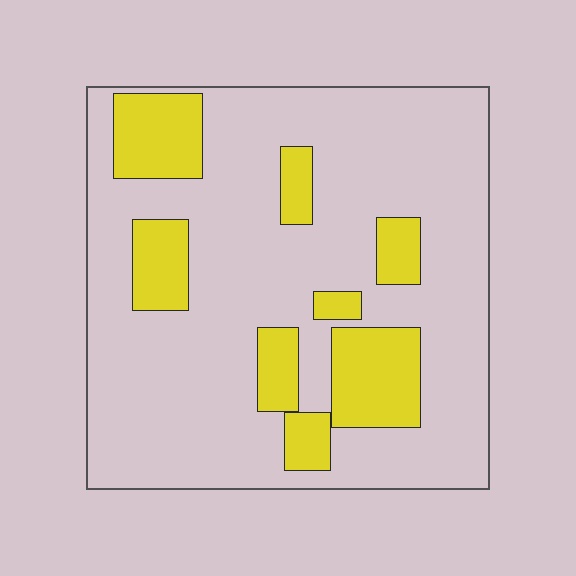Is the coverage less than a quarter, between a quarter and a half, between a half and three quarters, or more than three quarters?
Less than a quarter.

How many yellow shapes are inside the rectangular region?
8.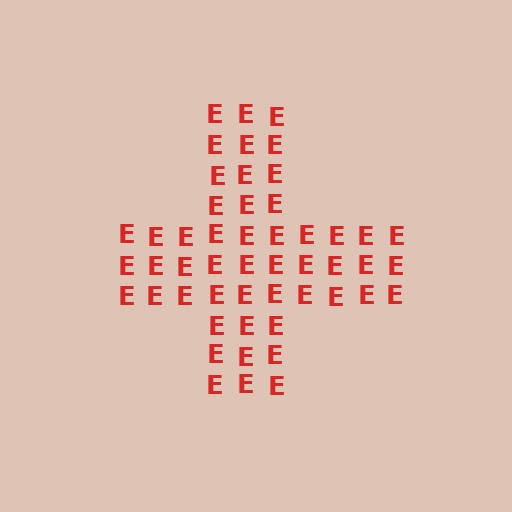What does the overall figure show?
The overall figure shows a cross.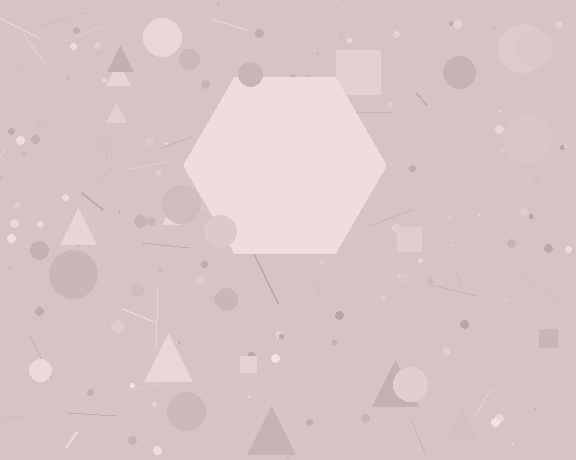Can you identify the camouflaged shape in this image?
The camouflaged shape is a hexagon.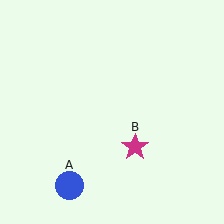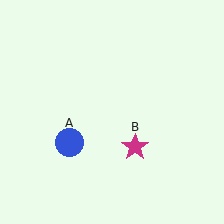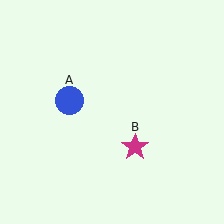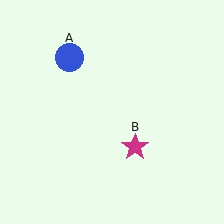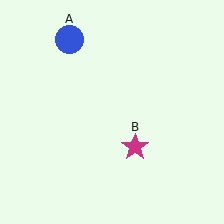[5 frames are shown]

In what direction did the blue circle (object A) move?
The blue circle (object A) moved up.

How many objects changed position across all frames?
1 object changed position: blue circle (object A).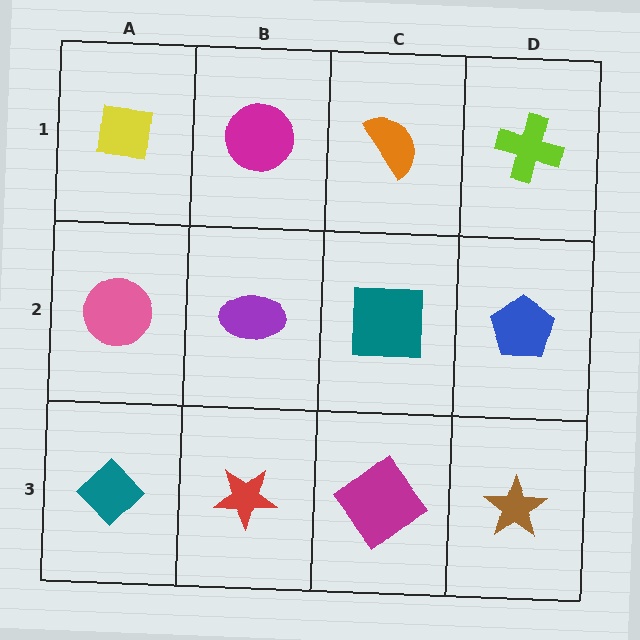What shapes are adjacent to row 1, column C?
A teal square (row 2, column C), a magenta circle (row 1, column B), a lime cross (row 1, column D).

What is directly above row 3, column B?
A purple ellipse.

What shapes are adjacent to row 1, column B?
A purple ellipse (row 2, column B), a yellow square (row 1, column A), an orange semicircle (row 1, column C).